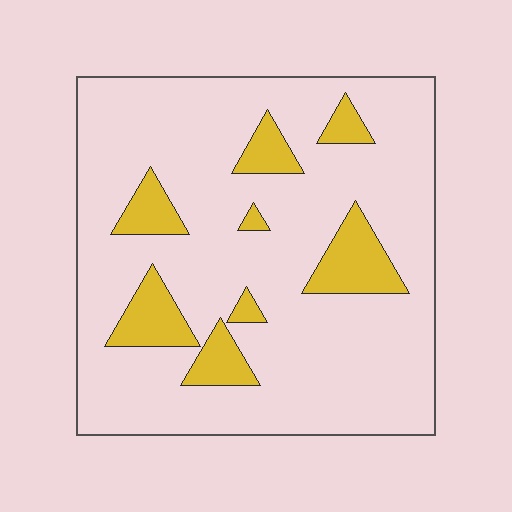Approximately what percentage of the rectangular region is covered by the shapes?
Approximately 15%.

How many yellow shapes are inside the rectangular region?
8.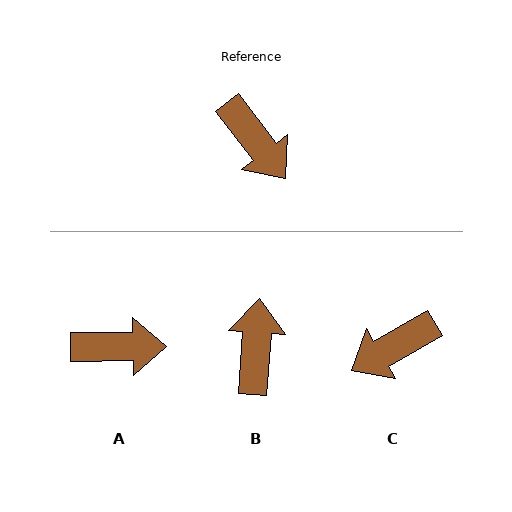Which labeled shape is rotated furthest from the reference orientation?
B, about 138 degrees away.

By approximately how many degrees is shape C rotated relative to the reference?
Approximately 98 degrees clockwise.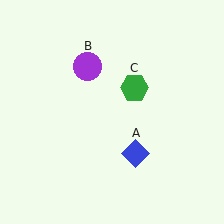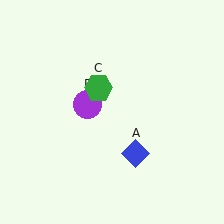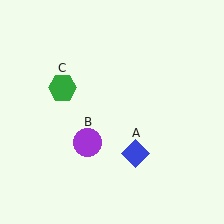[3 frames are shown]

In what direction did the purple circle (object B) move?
The purple circle (object B) moved down.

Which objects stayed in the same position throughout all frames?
Blue diamond (object A) remained stationary.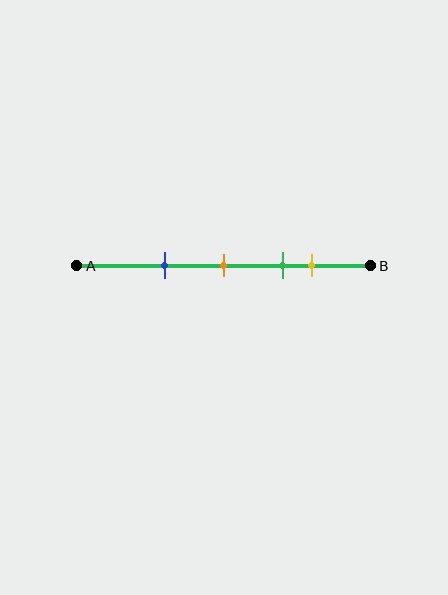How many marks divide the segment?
There are 4 marks dividing the segment.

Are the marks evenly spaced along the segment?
No, the marks are not evenly spaced.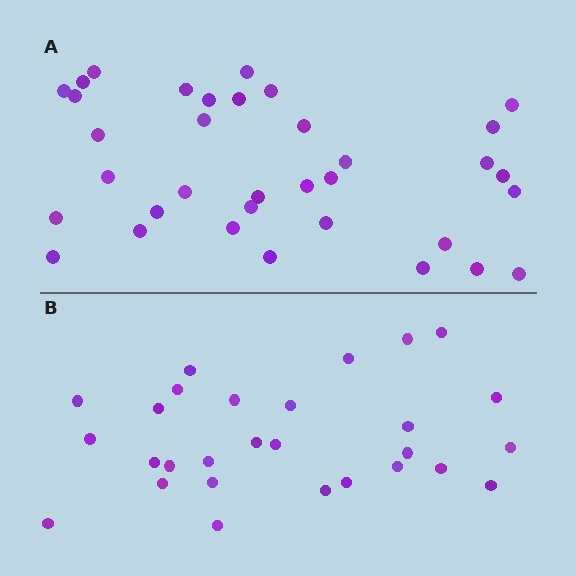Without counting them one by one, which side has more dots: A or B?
Region A (the top region) has more dots.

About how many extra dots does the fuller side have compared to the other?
Region A has roughly 8 or so more dots than region B.